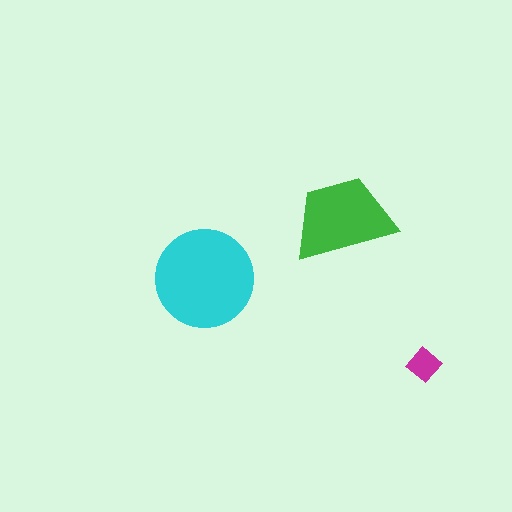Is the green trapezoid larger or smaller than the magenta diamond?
Larger.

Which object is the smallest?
The magenta diamond.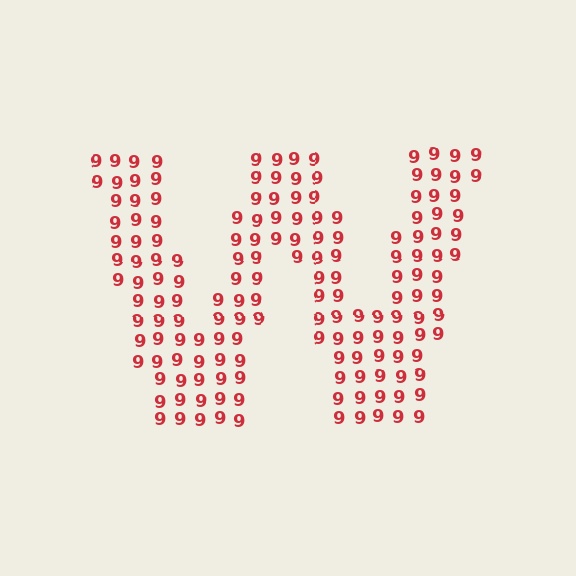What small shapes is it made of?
It is made of small digit 9's.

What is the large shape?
The large shape is the letter W.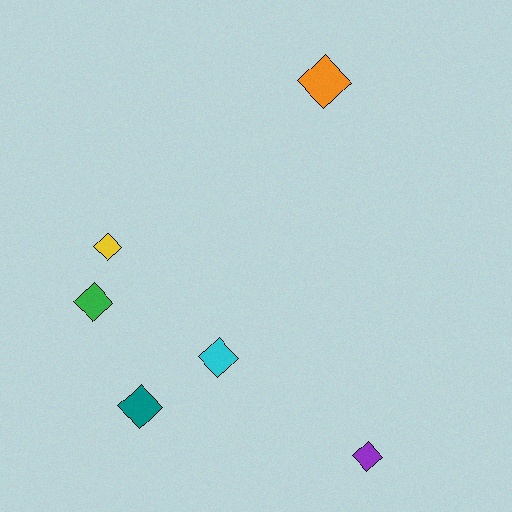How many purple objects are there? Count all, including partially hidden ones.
There is 1 purple object.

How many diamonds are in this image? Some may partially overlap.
There are 6 diamonds.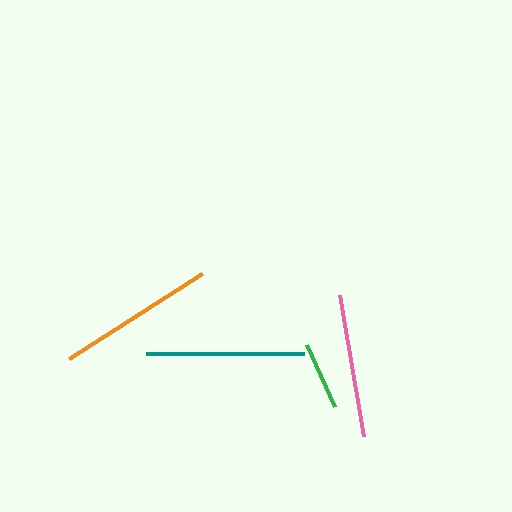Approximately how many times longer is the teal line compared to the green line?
The teal line is approximately 2.3 times the length of the green line.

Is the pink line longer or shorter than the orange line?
The orange line is longer than the pink line.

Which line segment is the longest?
The orange line is the longest at approximately 158 pixels.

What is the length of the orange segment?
The orange segment is approximately 158 pixels long.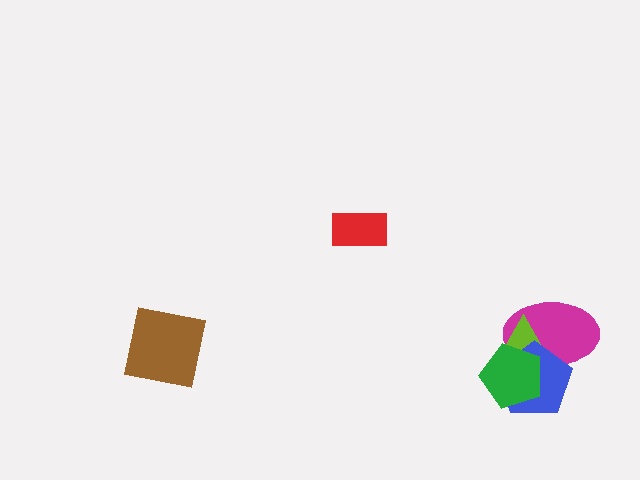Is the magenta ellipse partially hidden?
Yes, it is partially covered by another shape.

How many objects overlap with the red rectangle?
0 objects overlap with the red rectangle.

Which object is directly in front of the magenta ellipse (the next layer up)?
The lime triangle is directly in front of the magenta ellipse.